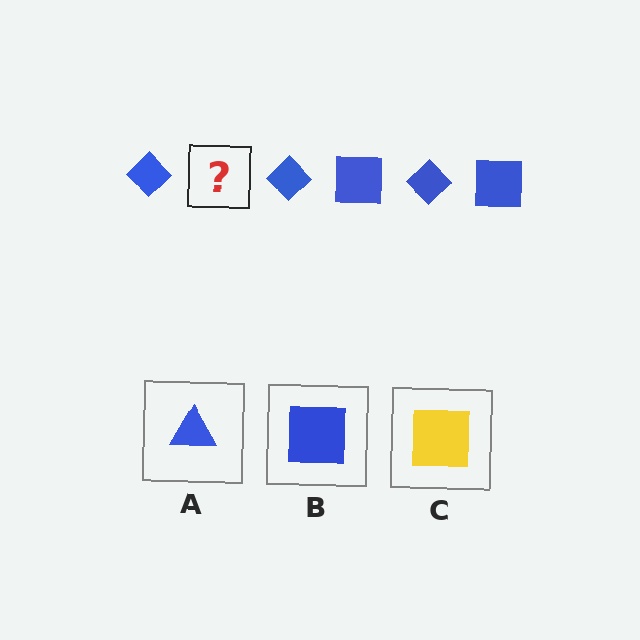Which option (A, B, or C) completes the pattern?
B.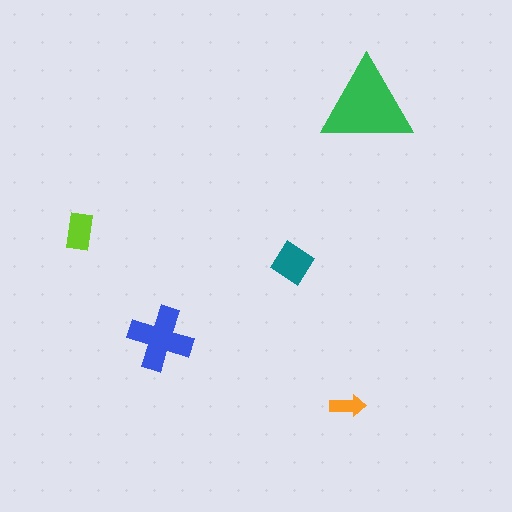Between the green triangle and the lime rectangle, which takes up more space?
The green triangle.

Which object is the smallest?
The orange arrow.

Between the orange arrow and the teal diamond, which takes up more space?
The teal diamond.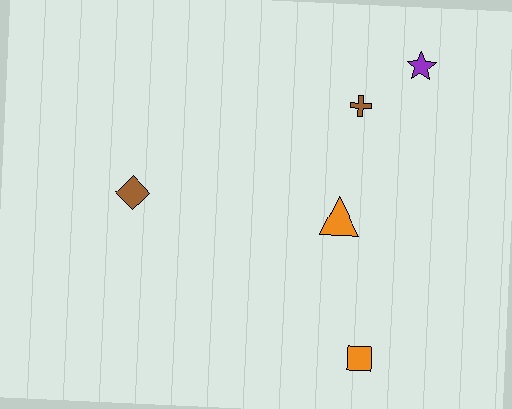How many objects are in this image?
There are 5 objects.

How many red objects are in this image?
There are no red objects.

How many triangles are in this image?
There is 1 triangle.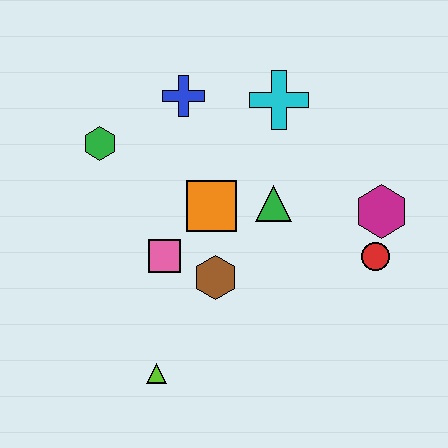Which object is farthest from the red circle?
The green hexagon is farthest from the red circle.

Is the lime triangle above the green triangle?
No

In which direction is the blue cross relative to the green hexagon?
The blue cross is to the right of the green hexagon.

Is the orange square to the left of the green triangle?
Yes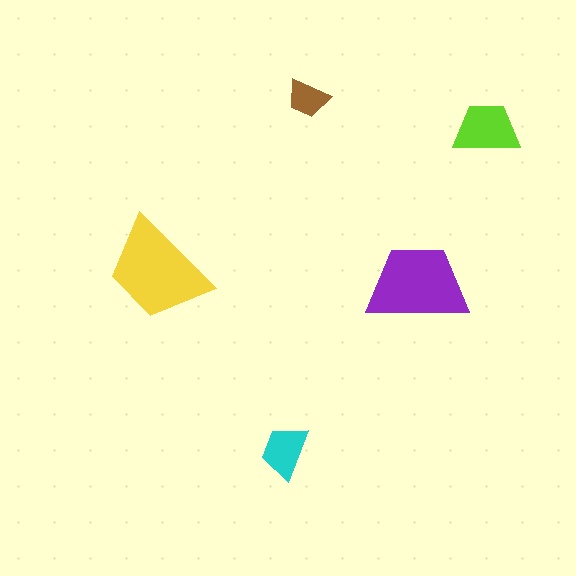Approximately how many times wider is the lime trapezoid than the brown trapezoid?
About 1.5 times wider.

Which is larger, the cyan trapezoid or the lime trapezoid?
The lime one.